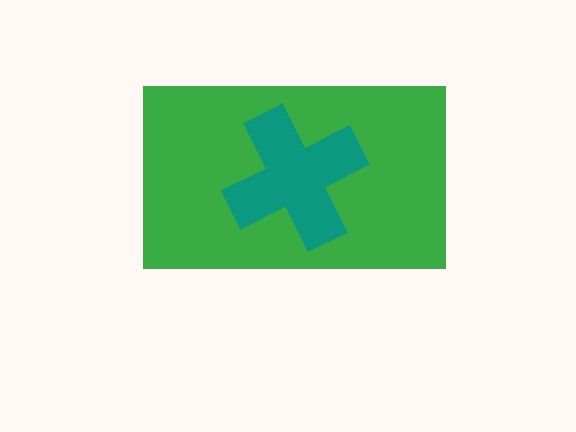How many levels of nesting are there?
2.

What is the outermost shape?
The green rectangle.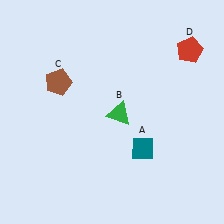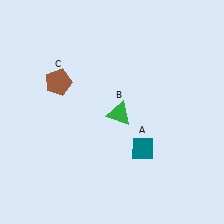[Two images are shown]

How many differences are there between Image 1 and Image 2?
There is 1 difference between the two images.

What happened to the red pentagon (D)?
The red pentagon (D) was removed in Image 2. It was in the top-right area of Image 1.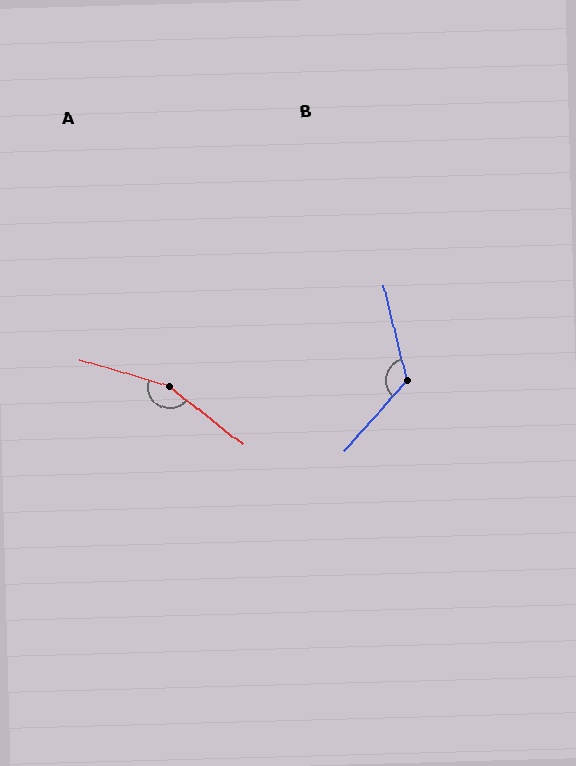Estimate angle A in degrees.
Approximately 158 degrees.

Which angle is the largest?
A, at approximately 158 degrees.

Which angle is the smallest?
B, at approximately 124 degrees.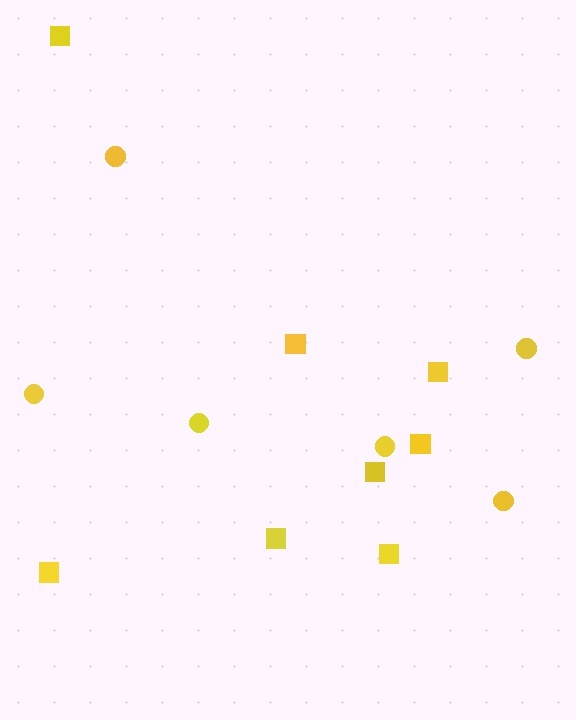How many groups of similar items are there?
There are 2 groups: one group of squares (8) and one group of circles (6).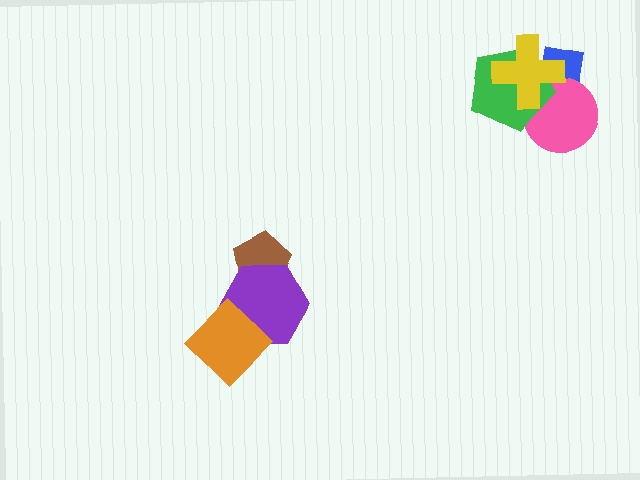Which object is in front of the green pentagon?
The yellow cross is in front of the green pentagon.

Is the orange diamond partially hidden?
No, no other shape covers it.